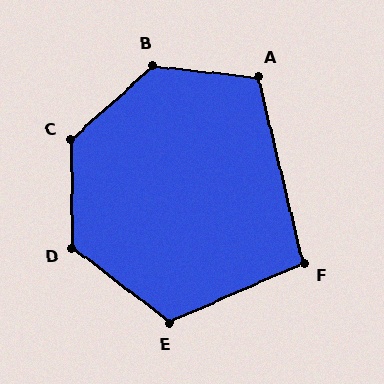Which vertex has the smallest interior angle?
F, at approximately 100 degrees.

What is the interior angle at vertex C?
Approximately 131 degrees (obtuse).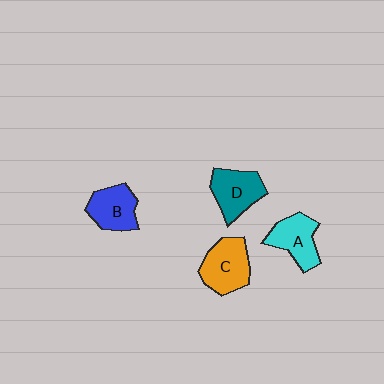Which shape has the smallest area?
Shape B (blue).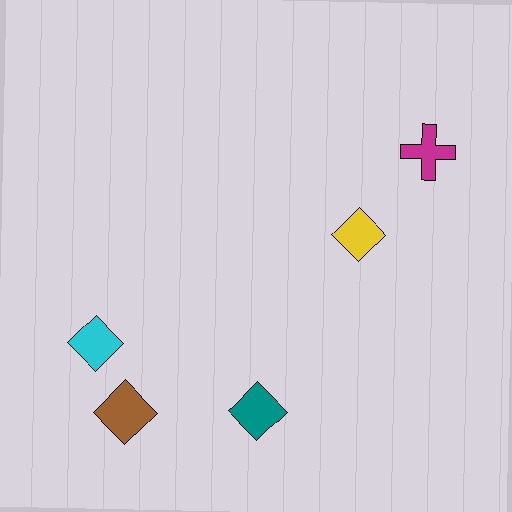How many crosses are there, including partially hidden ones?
There is 1 cross.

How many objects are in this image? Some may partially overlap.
There are 5 objects.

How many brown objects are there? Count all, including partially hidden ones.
There is 1 brown object.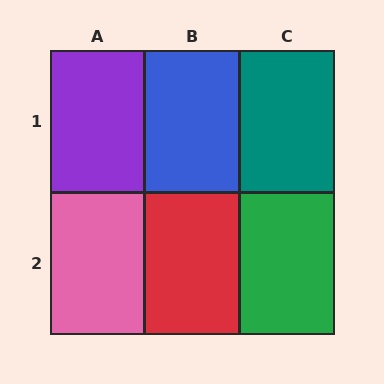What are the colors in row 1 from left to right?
Purple, blue, teal.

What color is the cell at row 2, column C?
Green.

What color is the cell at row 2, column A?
Pink.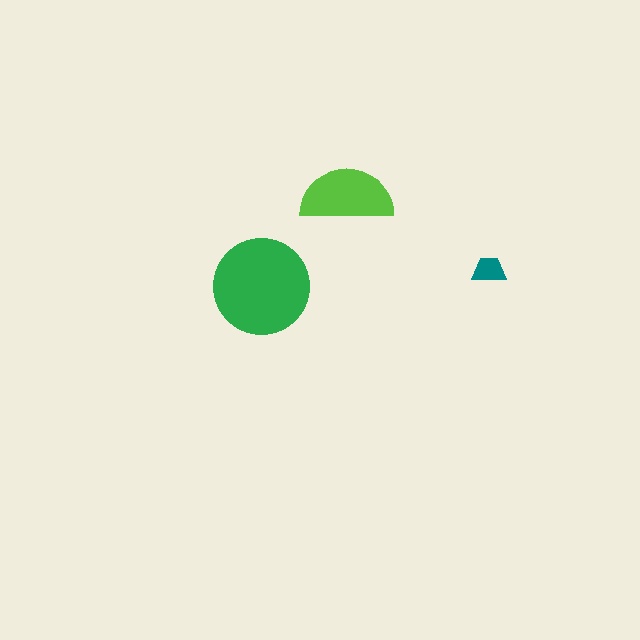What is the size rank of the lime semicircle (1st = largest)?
2nd.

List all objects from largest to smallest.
The green circle, the lime semicircle, the teal trapezoid.